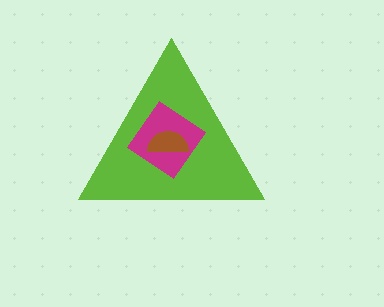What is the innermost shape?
The brown semicircle.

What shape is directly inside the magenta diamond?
The brown semicircle.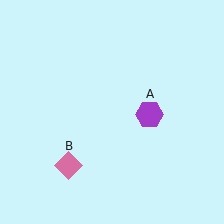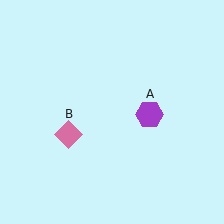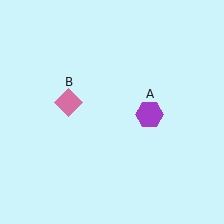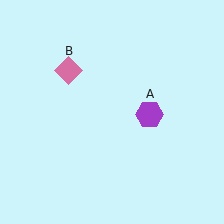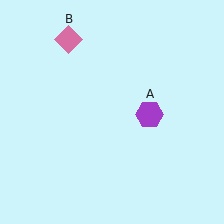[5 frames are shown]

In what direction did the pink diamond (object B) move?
The pink diamond (object B) moved up.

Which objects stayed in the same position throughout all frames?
Purple hexagon (object A) remained stationary.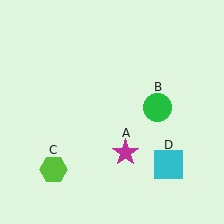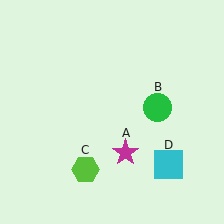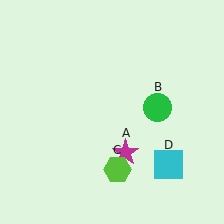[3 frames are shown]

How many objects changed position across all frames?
1 object changed position: lime hexagon (object C).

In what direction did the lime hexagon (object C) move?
The lime hexagon (object C) moved right.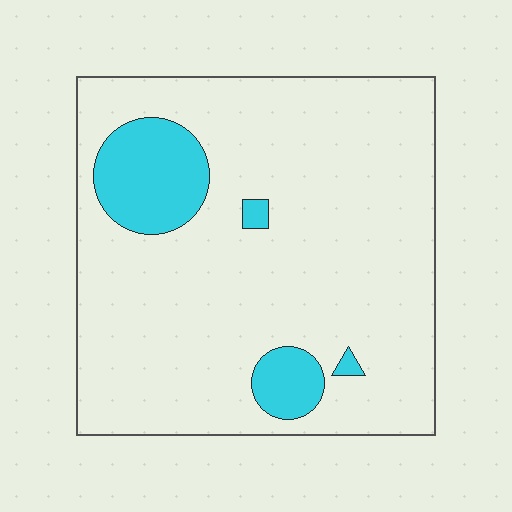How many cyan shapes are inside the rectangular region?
4.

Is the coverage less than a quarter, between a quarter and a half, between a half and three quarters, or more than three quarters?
Less than a quarter.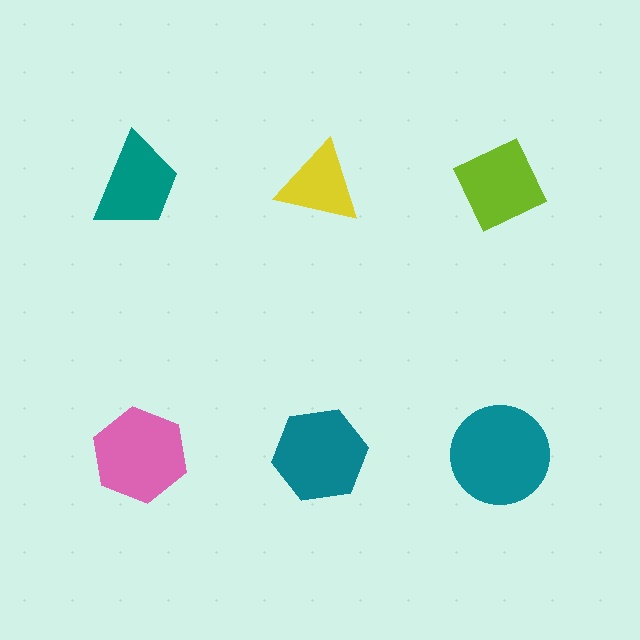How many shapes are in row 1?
3 shapes.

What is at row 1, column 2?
A yellow triangle.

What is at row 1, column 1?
A teal trapezoid.